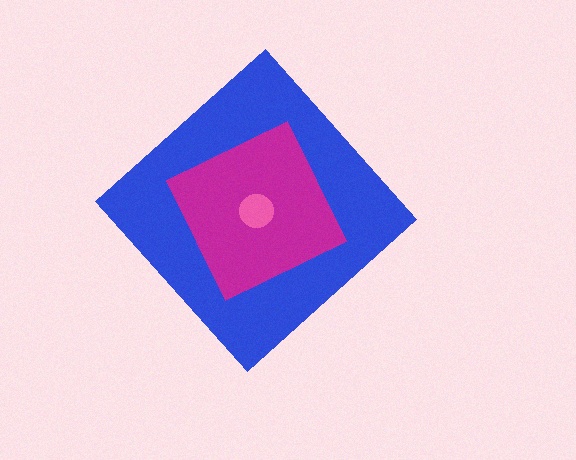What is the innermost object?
The pink circle.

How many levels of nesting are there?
3.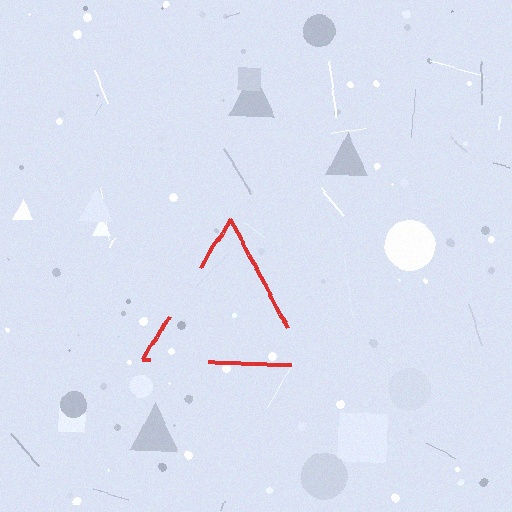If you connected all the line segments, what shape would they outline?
They would outline a triangle.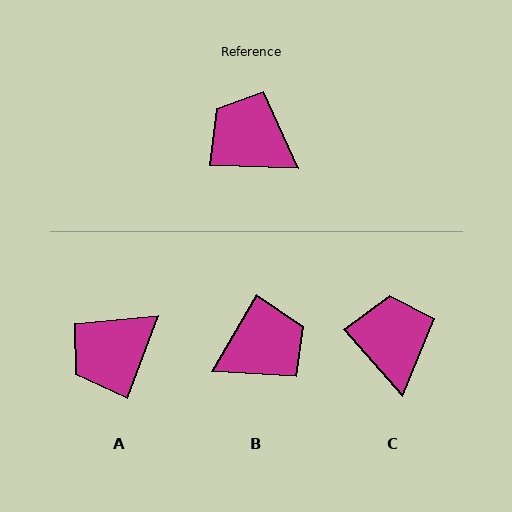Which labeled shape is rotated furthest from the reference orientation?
B, about 118 degrees away.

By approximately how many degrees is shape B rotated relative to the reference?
Approximately 118 degrees clockwise.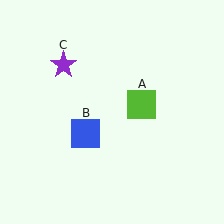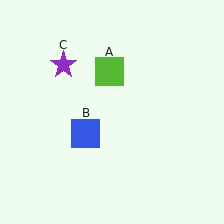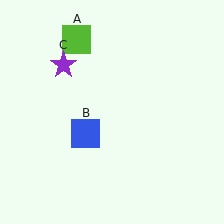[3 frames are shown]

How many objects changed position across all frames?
1 object changed position: lime square (object A).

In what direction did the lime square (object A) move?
The lime square (object A) moved up and to the left.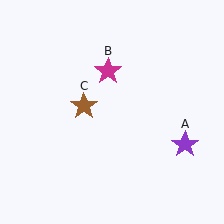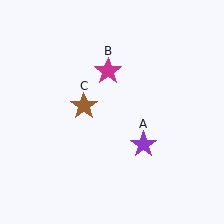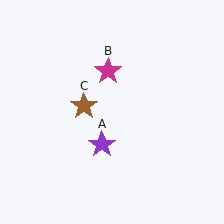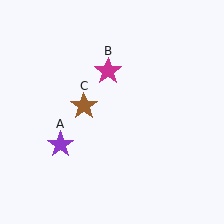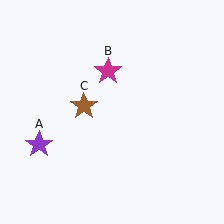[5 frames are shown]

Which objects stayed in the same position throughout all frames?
Magenta star (object B) and brown star (object C) remained stationary.